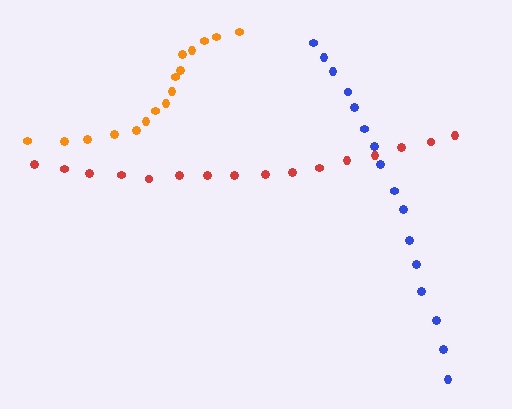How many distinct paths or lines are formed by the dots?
There are 3 distinct paths.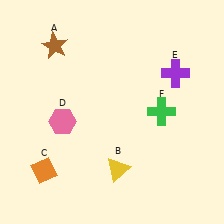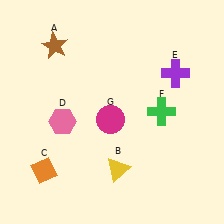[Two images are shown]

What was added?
A magenta circle (G) was added in Image 2.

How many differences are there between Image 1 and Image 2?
There is 1 difference between the two images.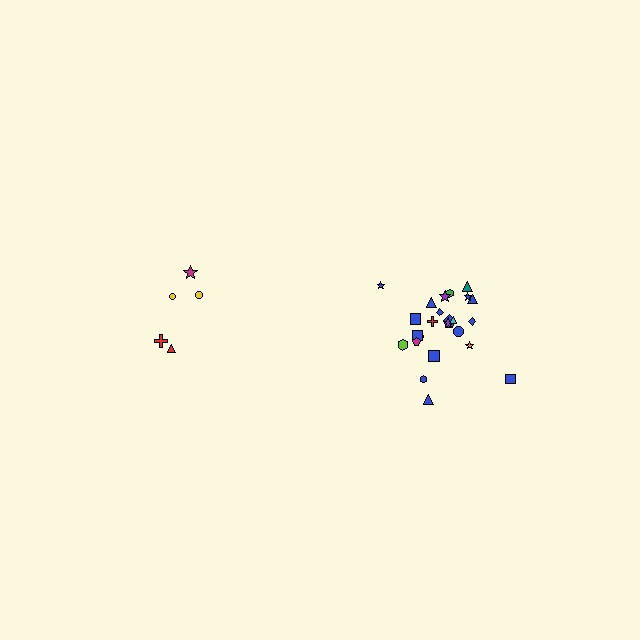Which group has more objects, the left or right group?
The right group.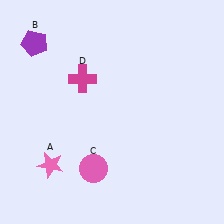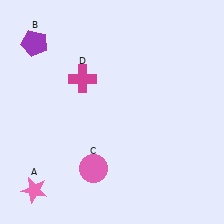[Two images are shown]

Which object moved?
The pink star (A) moved down.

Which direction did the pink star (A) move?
The pink star (A) moved down.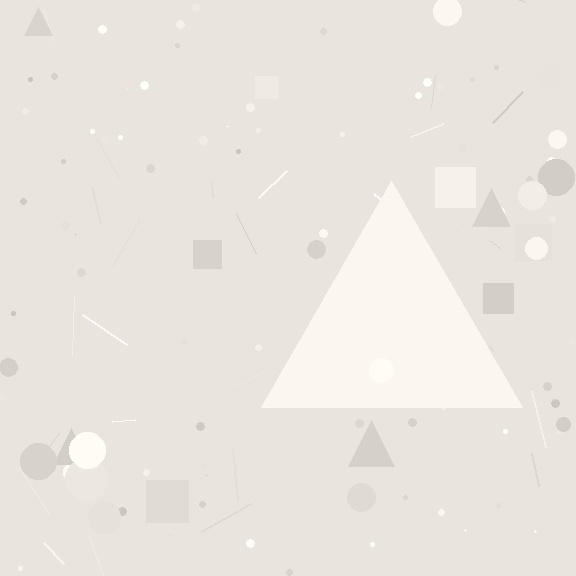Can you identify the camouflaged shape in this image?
The camouflaged shape is a triangle.